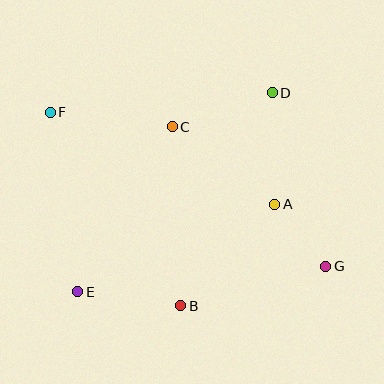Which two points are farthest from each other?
Points F and G are farthest from each other.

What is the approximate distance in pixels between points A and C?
The distance between A and C is approximately 128 pixels.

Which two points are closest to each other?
Points A and G are closest to each other.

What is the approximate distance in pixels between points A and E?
The distance between A and E is approximately 215 pixels.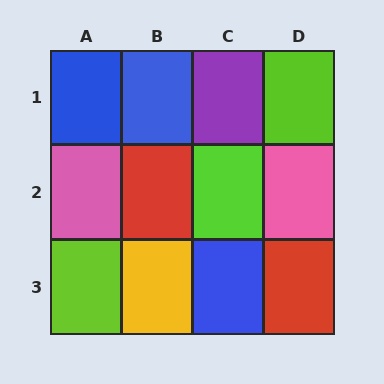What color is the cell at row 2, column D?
Pink.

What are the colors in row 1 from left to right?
Blue, blue, purple, lime.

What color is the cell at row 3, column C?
Blue.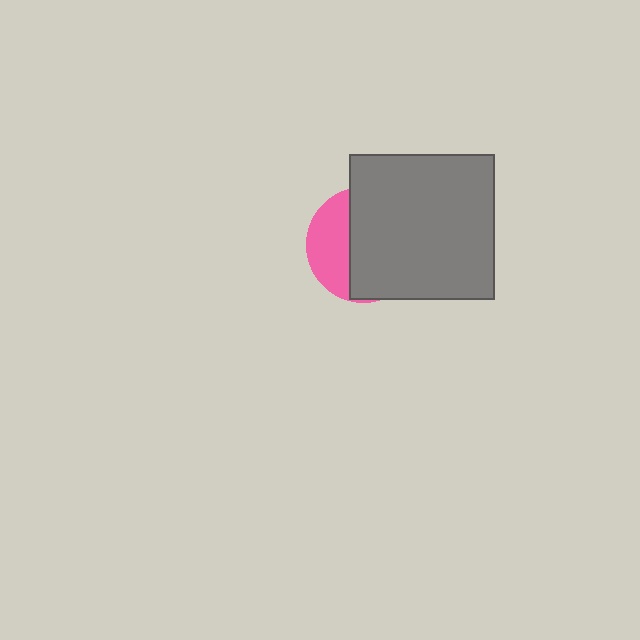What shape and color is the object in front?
The object in front is a gray square.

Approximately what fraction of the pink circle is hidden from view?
Roughly 64% of the pink circle is hidden behind the gray square.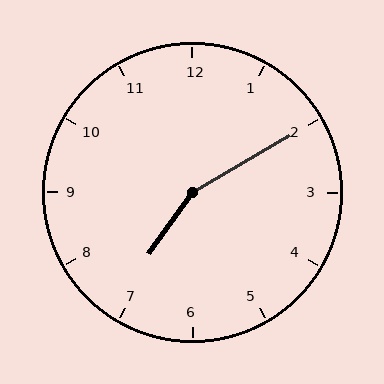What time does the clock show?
7:10.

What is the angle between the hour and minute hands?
Approximately 155 degrees.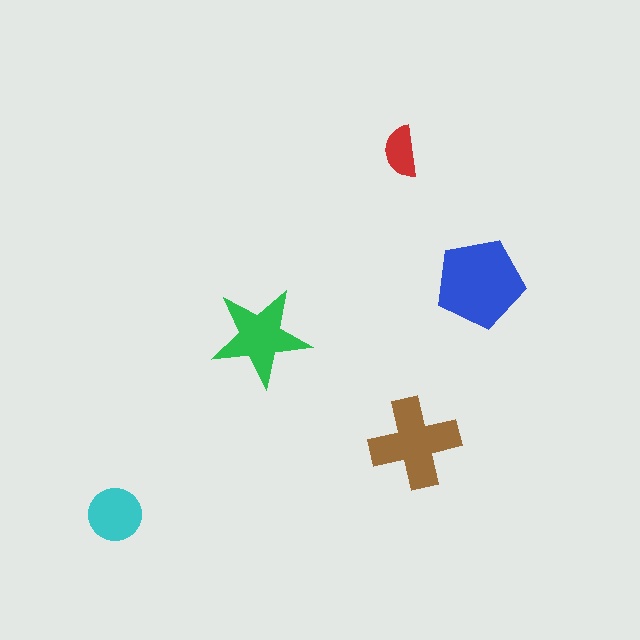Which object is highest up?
The red semicircle is topmost.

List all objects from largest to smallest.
The blue pentagon, the brown cross, the green star, the cyan circle, the red semicircle.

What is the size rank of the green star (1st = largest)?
3rd.